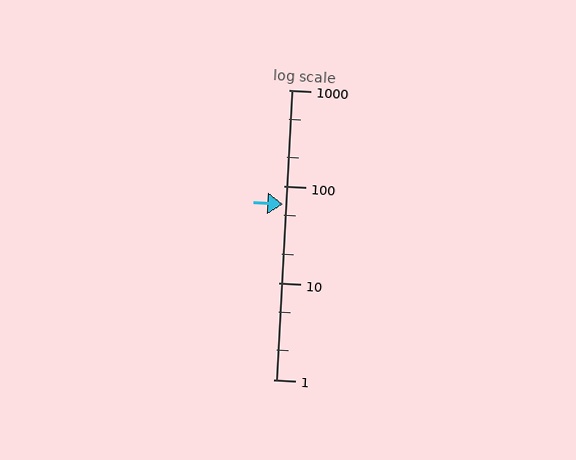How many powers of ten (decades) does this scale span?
The scale spans 3 decades, from 1 to 1000.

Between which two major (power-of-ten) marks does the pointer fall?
The pointer is between 10 and 100.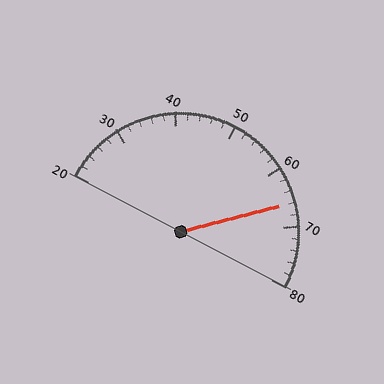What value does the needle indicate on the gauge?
The needle indicates approximately 66.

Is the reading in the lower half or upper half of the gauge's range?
The reading is in the upper half of the range (20 to 80).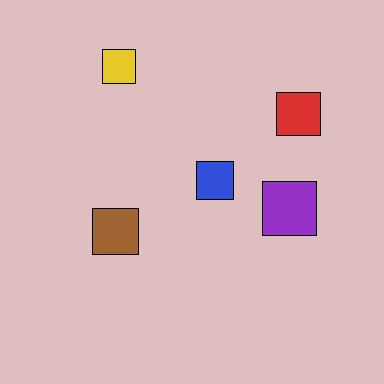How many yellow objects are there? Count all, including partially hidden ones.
There is 1 yellow object.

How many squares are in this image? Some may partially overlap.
There are 5 squares.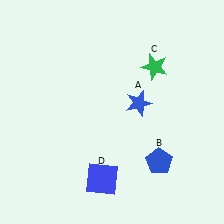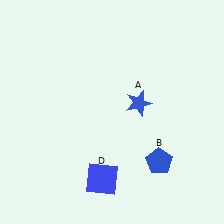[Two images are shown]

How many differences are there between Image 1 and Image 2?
There is 1 difference between the two images.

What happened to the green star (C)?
The green star (C) was removed in Image 2. It was in the top-right area of Image 1.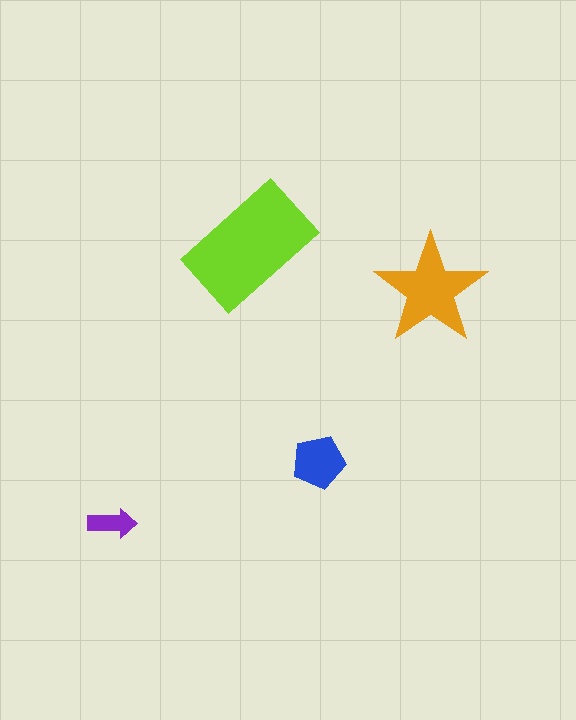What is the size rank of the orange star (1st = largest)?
2nd.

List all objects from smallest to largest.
The purple arrow, the blue pentagon, the orange star, the lime rectangle.